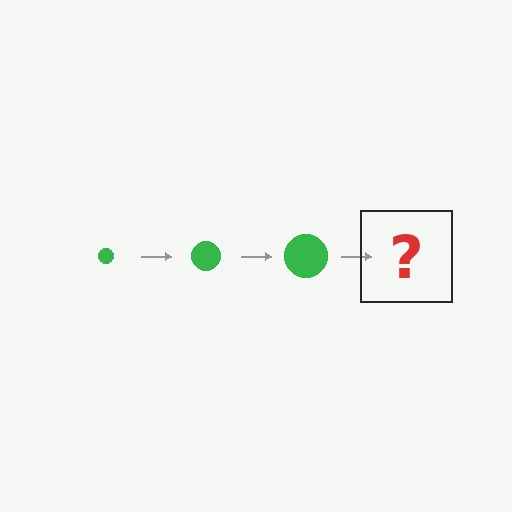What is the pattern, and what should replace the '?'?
The pattern is that the circle gets progressively larger each step. The '?' should be a green circle, larger than the previous one.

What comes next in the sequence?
The next element should be a green circle, larger than the previous one.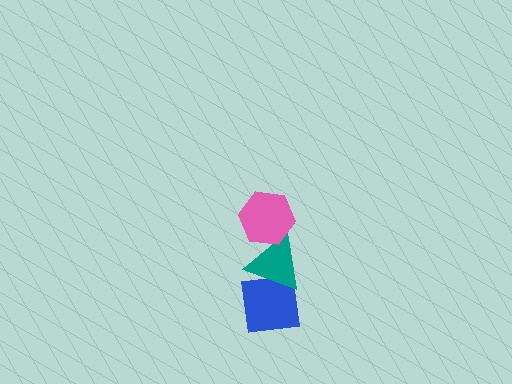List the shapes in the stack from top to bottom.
From top to bottom: the pink hexagon, the teal triangle, the blue square.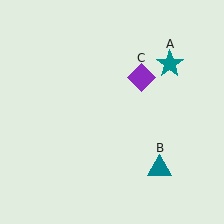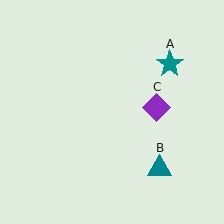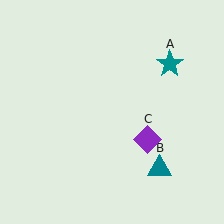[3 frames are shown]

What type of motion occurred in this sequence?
The purple diamond (object C) rotated clockwise around the center of the scene.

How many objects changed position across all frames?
1 object changed position: purple diamond (object C).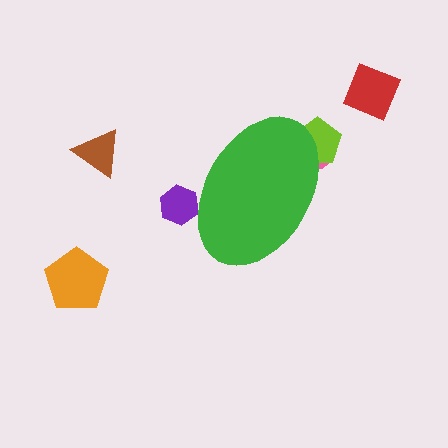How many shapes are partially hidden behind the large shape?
3 shapes are partially hidden.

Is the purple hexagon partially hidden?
Yes, the purple hexagon is partially hidden behind the green ellipse.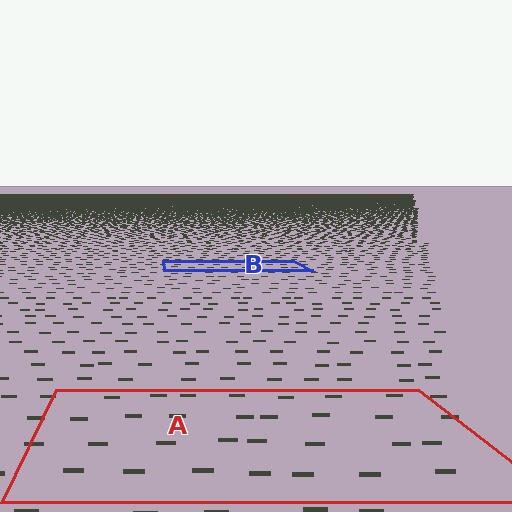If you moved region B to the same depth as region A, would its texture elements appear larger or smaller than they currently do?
They would appear larger. At a closer depth, the same texture elements are projected at a bigger on-screen size.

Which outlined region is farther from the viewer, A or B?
Region B is farther from the viewer — the texture elements inside it appear smaller and more densely packed.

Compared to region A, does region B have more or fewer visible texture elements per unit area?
Region B has more texture elements per unit area — they are packed more densely because it is farther away.